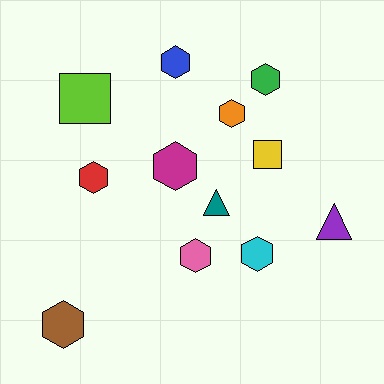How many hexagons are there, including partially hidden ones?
There are 8 hexagons.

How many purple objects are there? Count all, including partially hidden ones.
There is 1 purple object.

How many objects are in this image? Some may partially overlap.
There are 12 objects.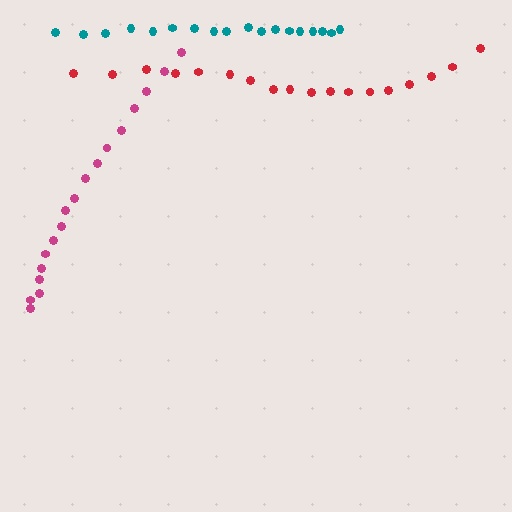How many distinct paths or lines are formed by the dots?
There are 3 distinct paths.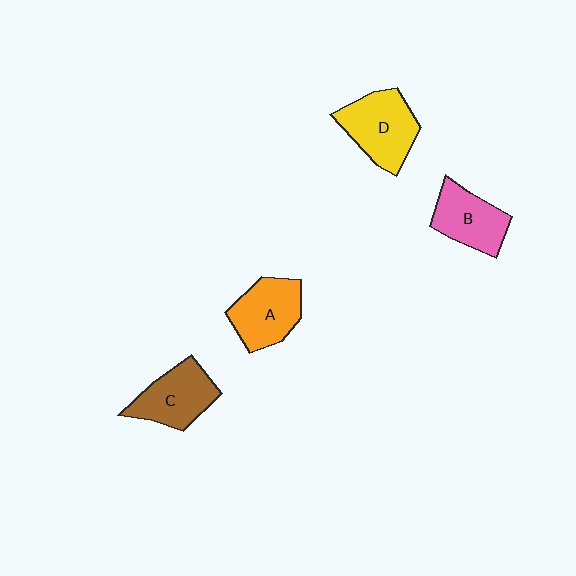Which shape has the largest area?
Shape D (yellow).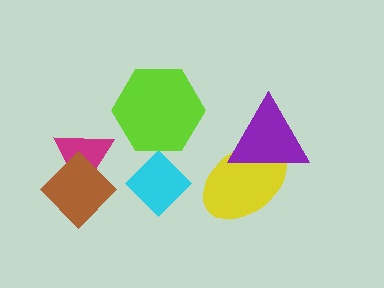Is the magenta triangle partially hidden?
Yes, it is partially covered by another shape.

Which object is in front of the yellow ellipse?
The purple triangle is in front of the yellow ellipse.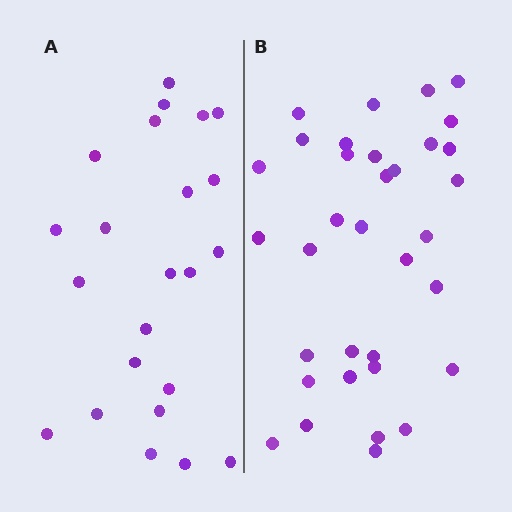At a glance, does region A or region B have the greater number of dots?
Region B (the right region) has more dots.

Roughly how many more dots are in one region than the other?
Region B has roughly 12 or so more dots than region A.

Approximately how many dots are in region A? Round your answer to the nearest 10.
About 20 dots. (The exact count is 23, which rounds to 20.)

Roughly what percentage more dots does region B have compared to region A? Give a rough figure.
About 50% more.